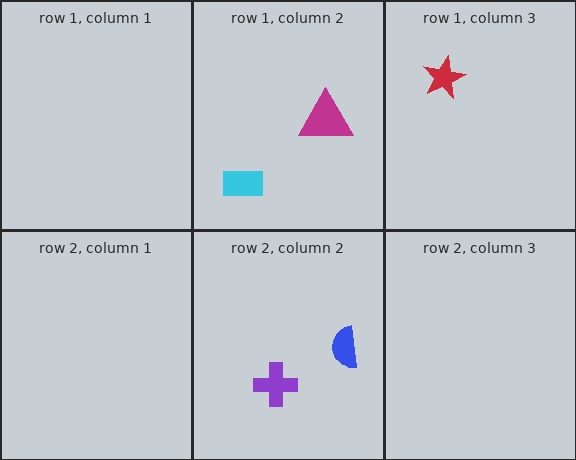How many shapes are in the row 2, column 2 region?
2.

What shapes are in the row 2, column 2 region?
The blue semicircle, the purple cross.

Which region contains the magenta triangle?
The row 1, column 2 region.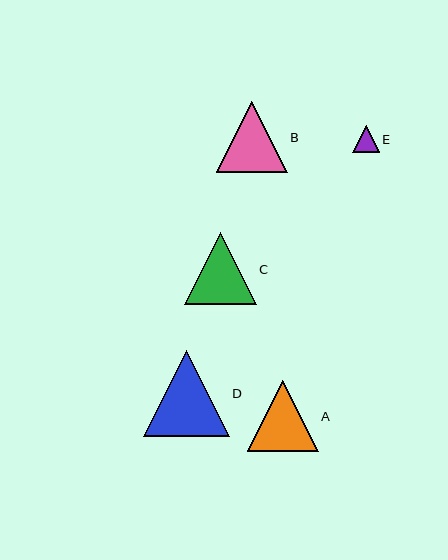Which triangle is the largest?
Triangle D is the largest with a size of approximately 86 pixels.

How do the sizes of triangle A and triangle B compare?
Triangle A and triangle B are approximately the same size.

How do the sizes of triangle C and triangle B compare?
Triangle C and triangle B are approximately the same size.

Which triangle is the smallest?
Triangle E is the smallest with a size of approximately 26 pixels.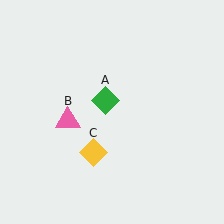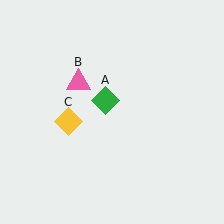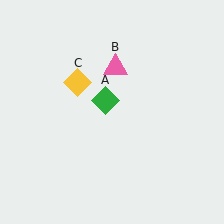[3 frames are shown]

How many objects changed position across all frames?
2 objects changed position: pink triangle (object B), yellow diamond (object C).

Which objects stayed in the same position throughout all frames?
Green diamond (object A) remained stationary.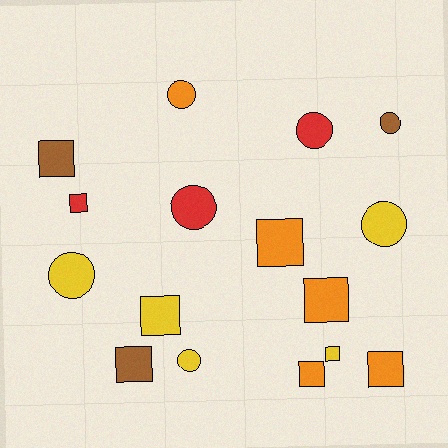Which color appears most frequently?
Yellow, with 5 objects.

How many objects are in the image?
There are 16 objects.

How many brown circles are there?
There is 1 brown circle.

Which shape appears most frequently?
Square, with 9 objects.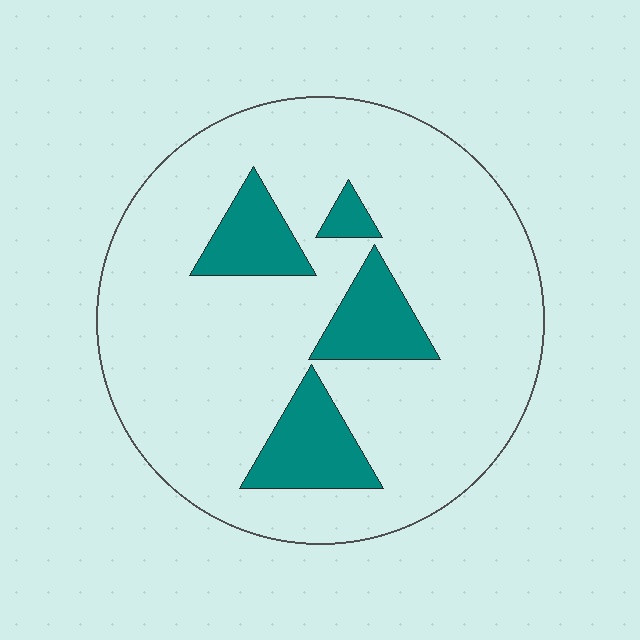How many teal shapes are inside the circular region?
4.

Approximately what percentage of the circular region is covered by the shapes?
Approximately 15%.